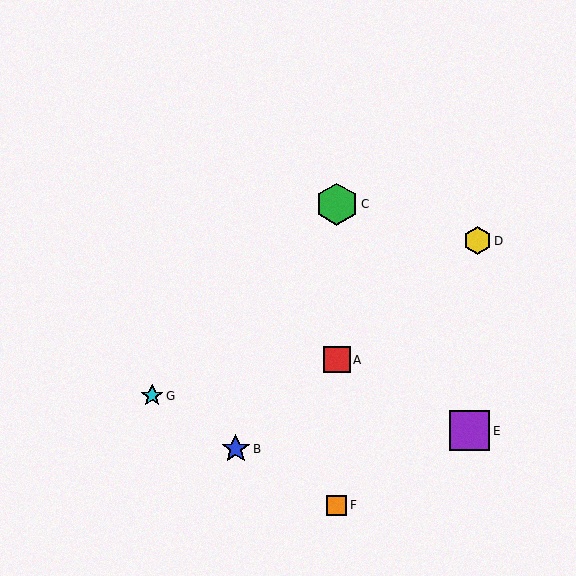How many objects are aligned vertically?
3 objects (A, C, F) are aligned vertically.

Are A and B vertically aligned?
No, A is at x≈337 and B is at x≈236.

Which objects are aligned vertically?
Objects A, C, F are aligned vertically.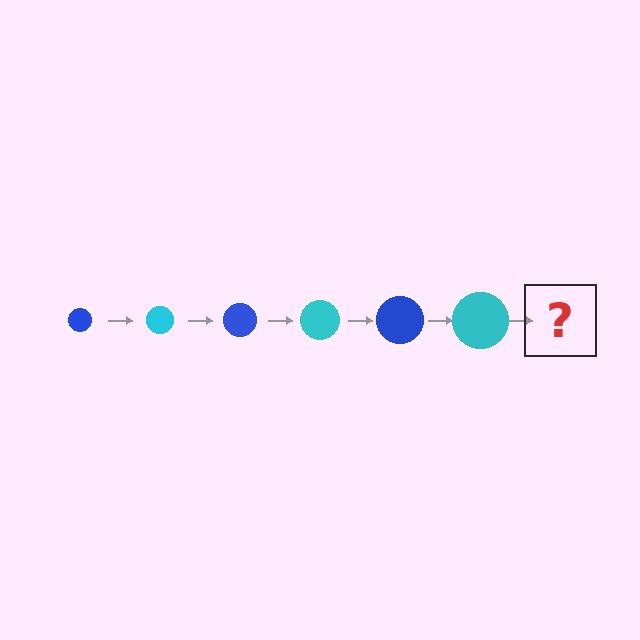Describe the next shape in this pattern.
It should be a blue circle, larger than the previous one.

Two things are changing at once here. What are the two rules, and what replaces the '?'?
The two rules are that the circle grows larger each step and the color cycles through blue and cyan. The '?' should be a blue circle, larger than the previous one.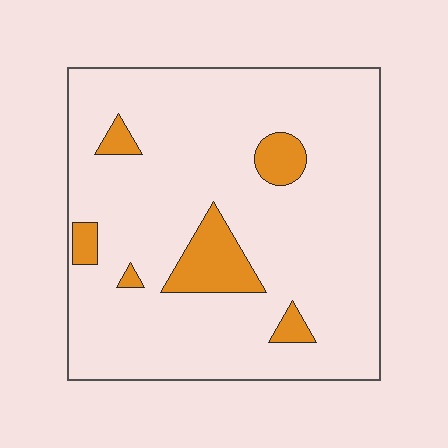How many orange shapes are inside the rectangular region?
6.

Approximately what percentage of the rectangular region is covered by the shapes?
Approximately 10%.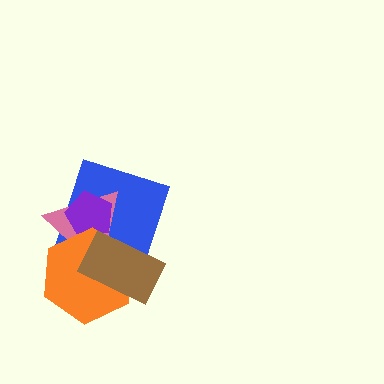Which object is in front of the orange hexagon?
The brown rectangle is in front of the orange hexagon.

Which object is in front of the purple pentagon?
The orange hexagon is in front of the purple pentagon.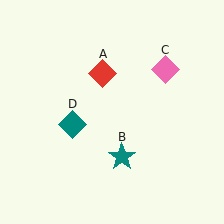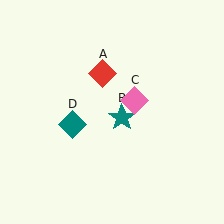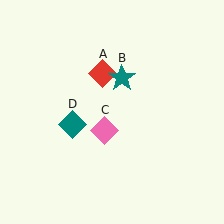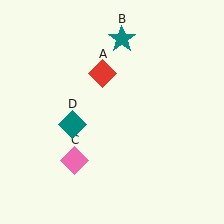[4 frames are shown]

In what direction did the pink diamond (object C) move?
The pink diamond (object C) moved down and to the left.